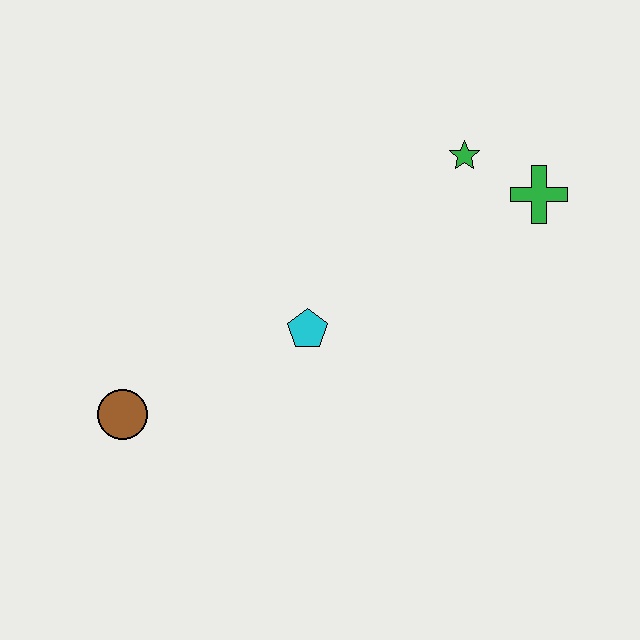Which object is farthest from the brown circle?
The green cross is farthest from the brown circle.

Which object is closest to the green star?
The green cross is closest to the green star.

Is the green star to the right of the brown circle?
Yes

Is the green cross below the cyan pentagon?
No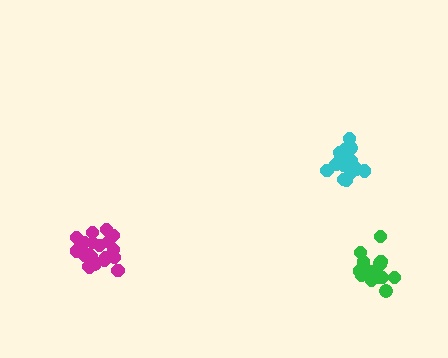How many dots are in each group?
Group 1: 16 dots, Group 2: 16 dots, Group 3: 20 dots (52 total).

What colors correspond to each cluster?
The clusters are colored: cyan, green, magenta.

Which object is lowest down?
The green cluster is bottommost.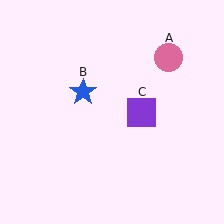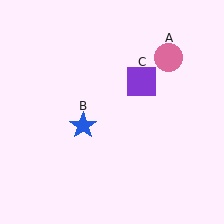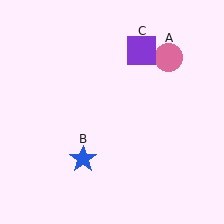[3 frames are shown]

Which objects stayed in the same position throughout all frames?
Pink circle (object A) remained stationary.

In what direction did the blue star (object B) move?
The blue star (object B) moved down.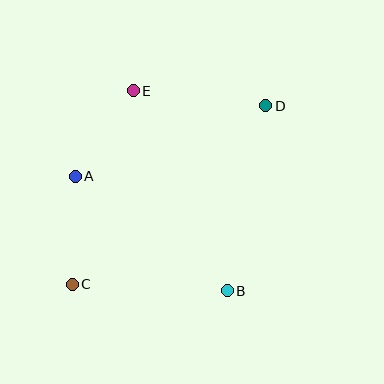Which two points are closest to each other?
Points A and E are closest to each other.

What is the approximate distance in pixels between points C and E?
The distance between C and E is approximately 203 pixels.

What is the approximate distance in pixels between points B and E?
The distance between B and E is approximately 221 pixels.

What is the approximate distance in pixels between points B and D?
The distance between B and D is approximately 189 pixels.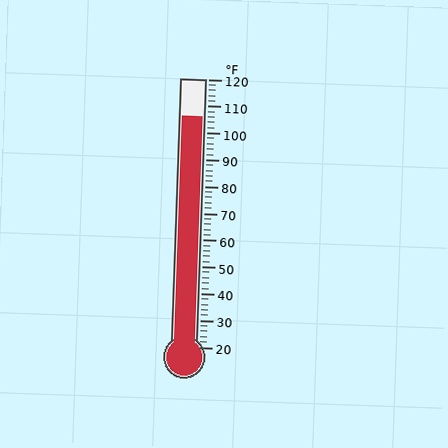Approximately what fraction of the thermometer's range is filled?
The thermometer is filled to approximately 85% of its range.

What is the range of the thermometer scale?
The thermometer scale ranges from 20°F to 120°F.